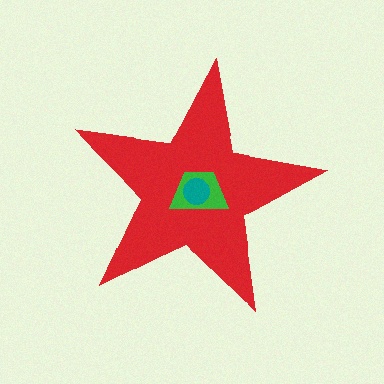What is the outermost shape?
The red star.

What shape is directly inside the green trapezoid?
The teal circle.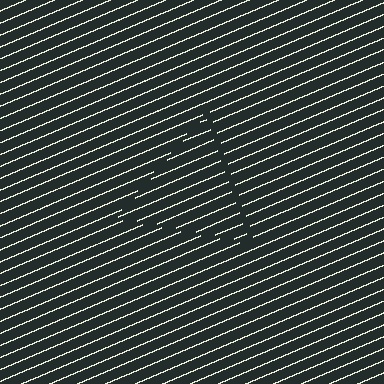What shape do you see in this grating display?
An illusory triangle. The interior of the shape contains the same grating, shifted by half a period — the contour is defined by the phase discontinuity where line-ends from the inner and outer gratings abut.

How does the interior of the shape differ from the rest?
The interior of the shape contains the same grating, shifted by half a period — the contour is defined by the phase discontinuity where line-ends from the inner and outer gratings abut.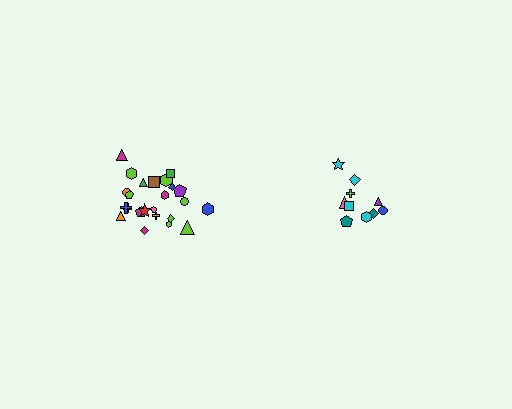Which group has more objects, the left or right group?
The left group.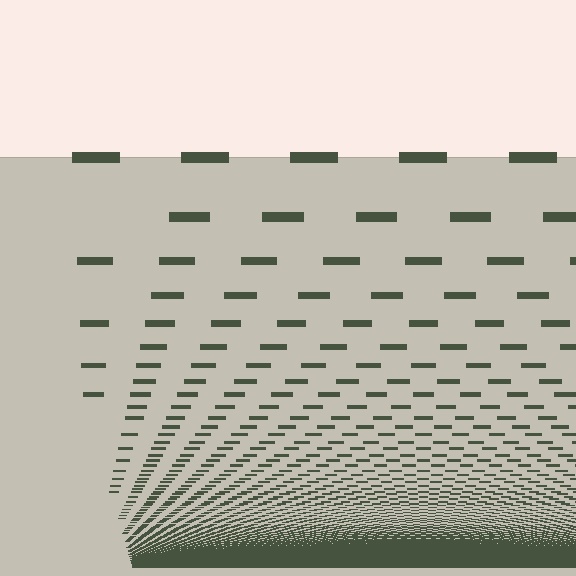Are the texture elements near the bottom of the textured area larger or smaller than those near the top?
Smaller. The gradient is inverted — elements near the bottom are smaller and denser.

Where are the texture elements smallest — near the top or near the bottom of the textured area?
Near the bottom.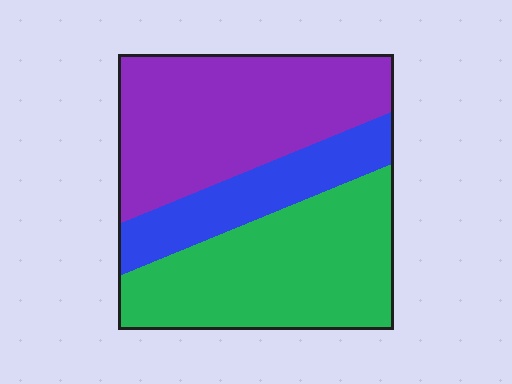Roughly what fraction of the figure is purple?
Purple covers roughly 40% of the figure.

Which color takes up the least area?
Blue, at roughly 20%.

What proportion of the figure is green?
Green covers about 40% of the figure.